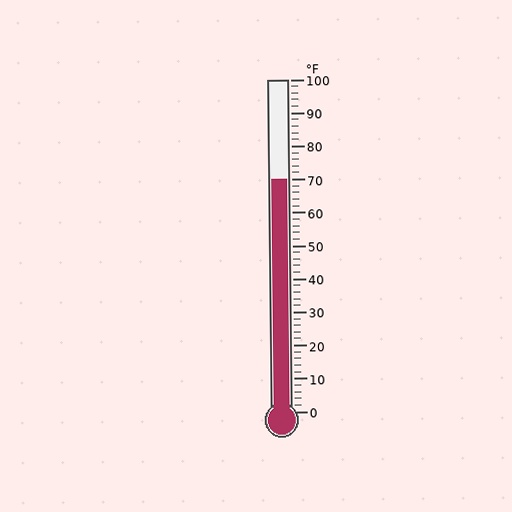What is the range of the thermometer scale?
The thermometer scale ranges from 0°F to 100°F.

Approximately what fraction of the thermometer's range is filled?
The thermometer is filled to approximately 70% of its range.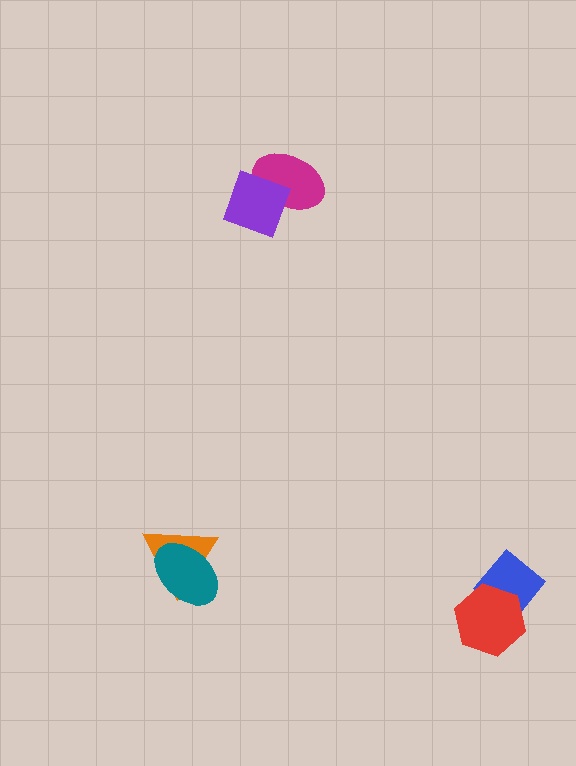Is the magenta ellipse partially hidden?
Yes, it is partially covered by another shape.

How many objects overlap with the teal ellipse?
1 object overlaps with the teal ellipse.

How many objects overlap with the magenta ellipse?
1 object overlaps with the magenta ellipse.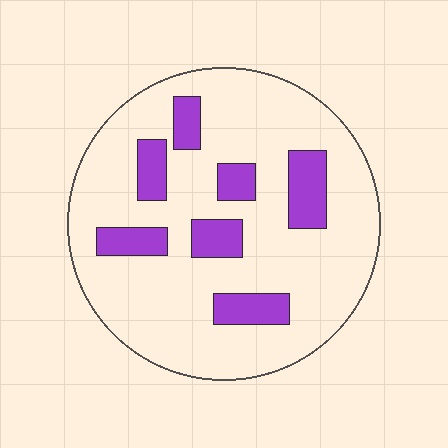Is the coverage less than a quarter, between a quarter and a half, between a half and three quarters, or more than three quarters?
Less than a quarter.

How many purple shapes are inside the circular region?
7.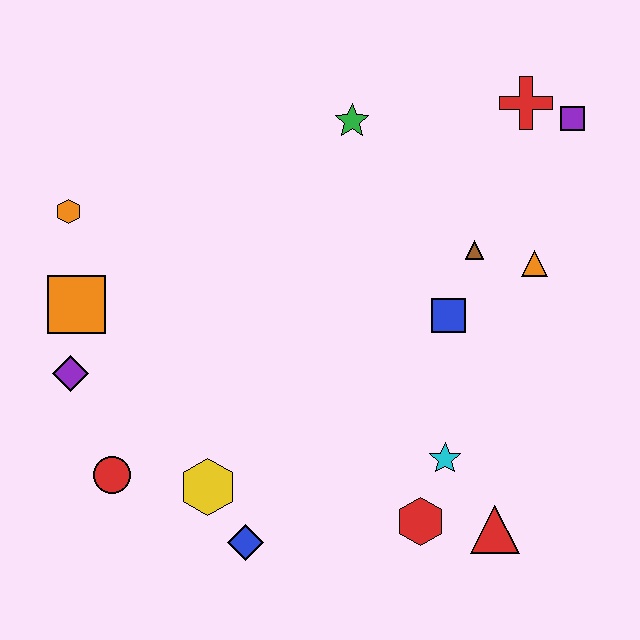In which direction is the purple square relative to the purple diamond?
The purple square is to the right of the purple diamond.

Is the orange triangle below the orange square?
No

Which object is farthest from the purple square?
The red circle is farthest from the purple square.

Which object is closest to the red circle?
The yellow hexagon is closest to the red circle.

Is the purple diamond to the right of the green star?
No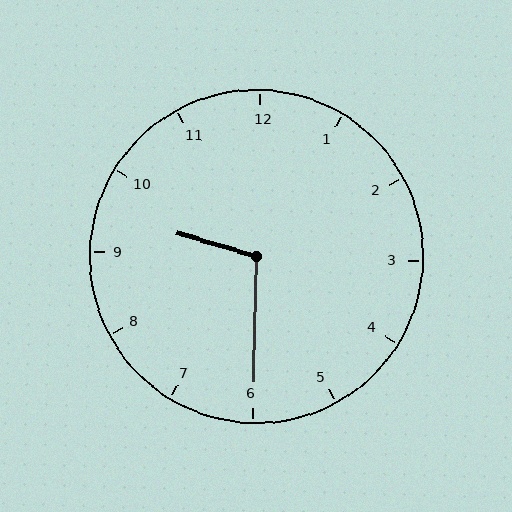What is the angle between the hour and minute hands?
Approximately 105 degrees.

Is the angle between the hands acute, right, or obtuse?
It is obtuse.